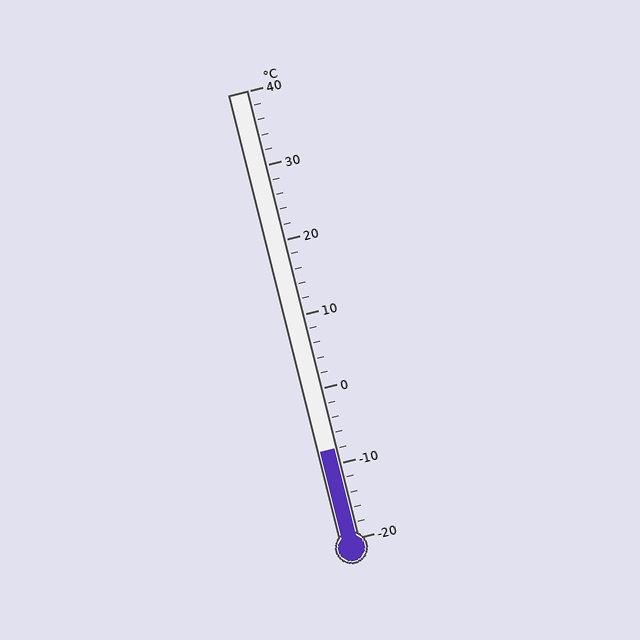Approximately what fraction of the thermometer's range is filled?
The thermometer is filled to approximately 20% of its range.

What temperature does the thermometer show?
The thermometer shows approximately -8°C.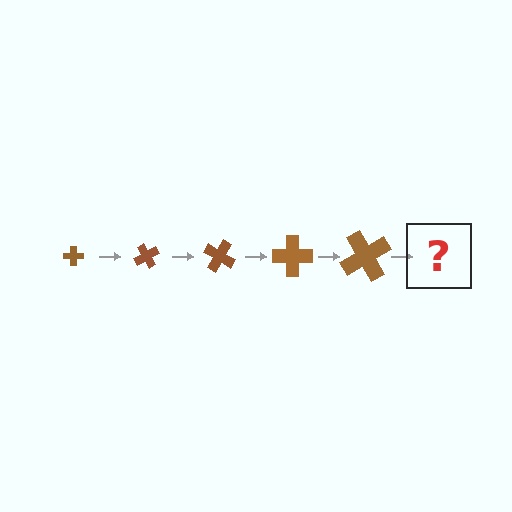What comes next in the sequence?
The next element should be a cross, larger than the previous one and rotated 300 degrees from the start.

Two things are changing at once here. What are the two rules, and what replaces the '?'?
The two rules are that the cross grows larger each step and it rotates 60 degrees each step. The '?' should be a cross, larger than the previous one and rotated 300 degrees from the start.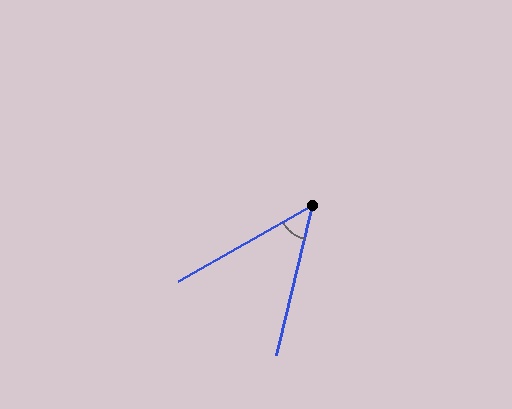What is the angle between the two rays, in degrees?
Approximately 47 degrees.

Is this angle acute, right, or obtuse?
It is acute.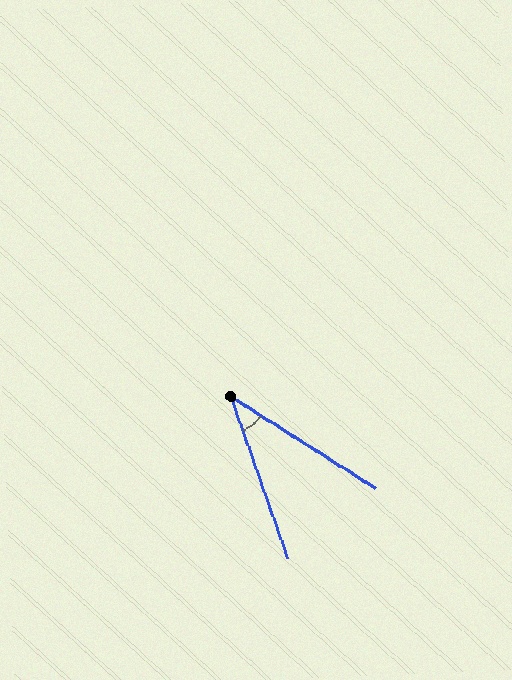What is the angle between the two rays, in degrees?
Approximately 38 degrees.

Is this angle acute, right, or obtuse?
It is acute.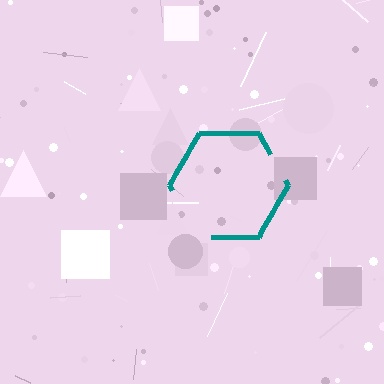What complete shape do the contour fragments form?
The contour fragments form a hexagon.